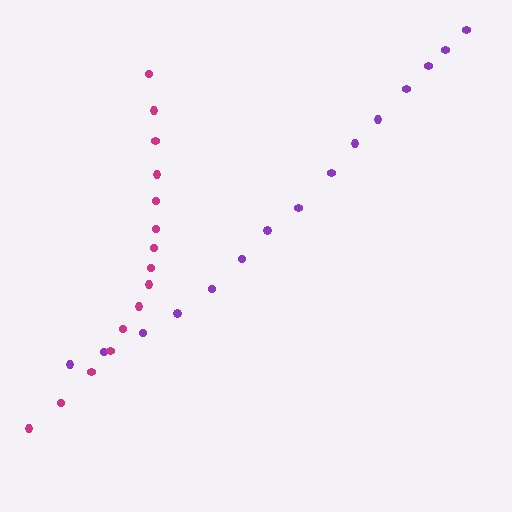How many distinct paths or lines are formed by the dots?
There are 2 distinct paths.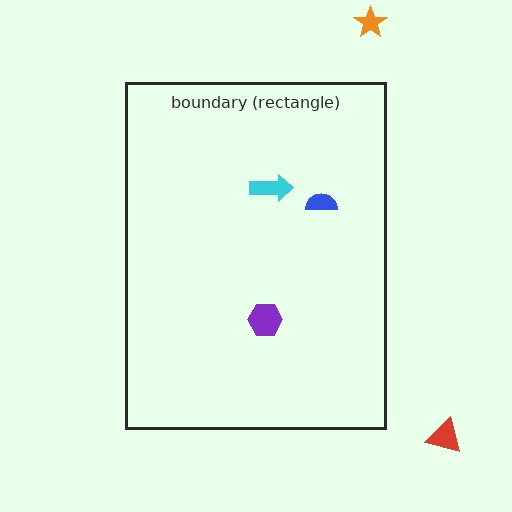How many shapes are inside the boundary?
3 inside, 2 outside.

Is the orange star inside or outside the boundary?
Outside.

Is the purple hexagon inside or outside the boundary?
Inside.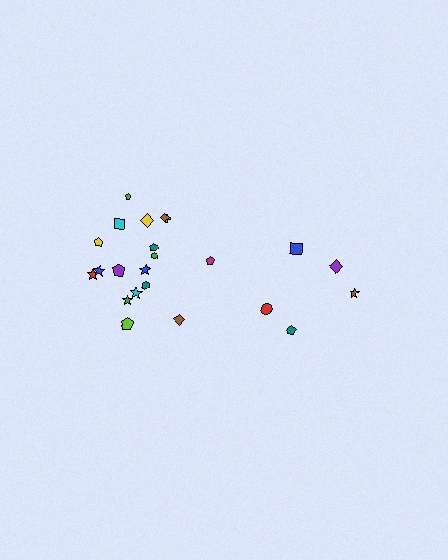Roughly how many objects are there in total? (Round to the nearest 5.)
Roughly 25 objects in total.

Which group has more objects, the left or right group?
The left group.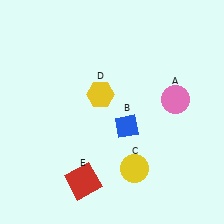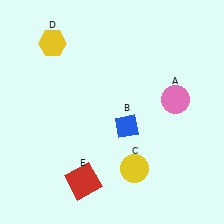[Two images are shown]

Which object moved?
The yellow hexagon (D) moved up.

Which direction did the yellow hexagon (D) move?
The yellow hexagon (D) moved up.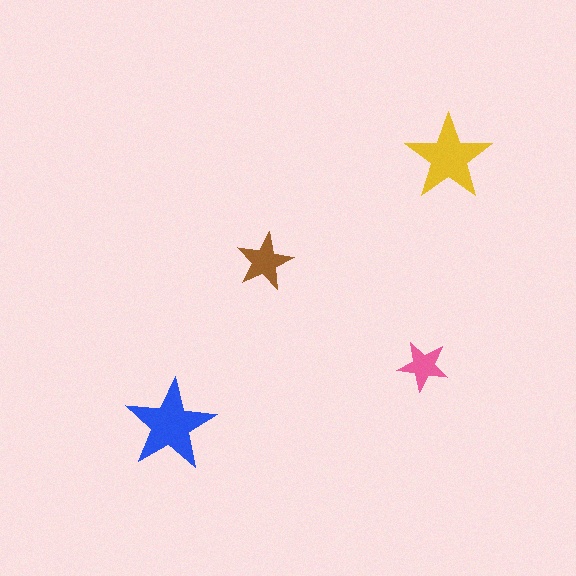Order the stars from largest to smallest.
the blue one, the yellow one, the brown one, the pink one.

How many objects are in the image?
There are 4 objects in the image.